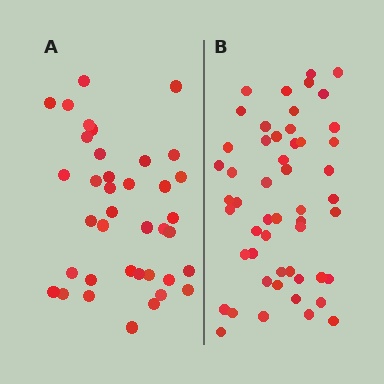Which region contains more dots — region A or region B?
Region B (the right region) has more dots.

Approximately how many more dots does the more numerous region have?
Region B has approximately 15 more dots than region A.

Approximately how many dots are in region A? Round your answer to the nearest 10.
About 40 dots. (The exact count is 38, which rounds to 40.)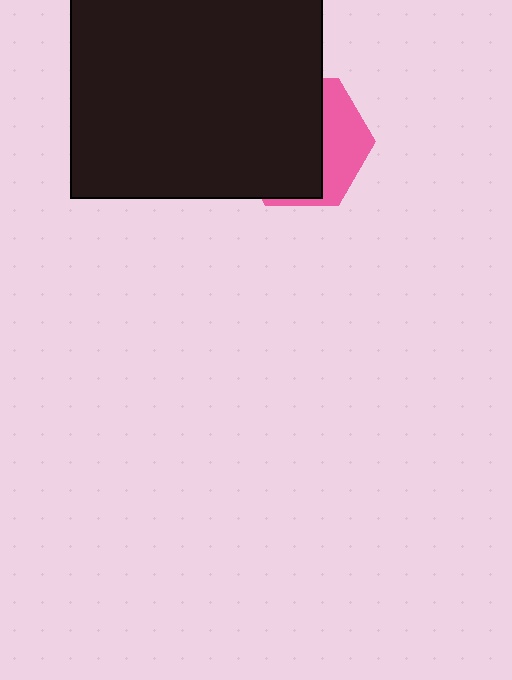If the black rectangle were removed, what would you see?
You would see the complete pink hexagon.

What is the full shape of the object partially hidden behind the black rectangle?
The partially hidden object is a pink hexagon.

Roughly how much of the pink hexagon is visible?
A small part of it is visible (roughly 33%).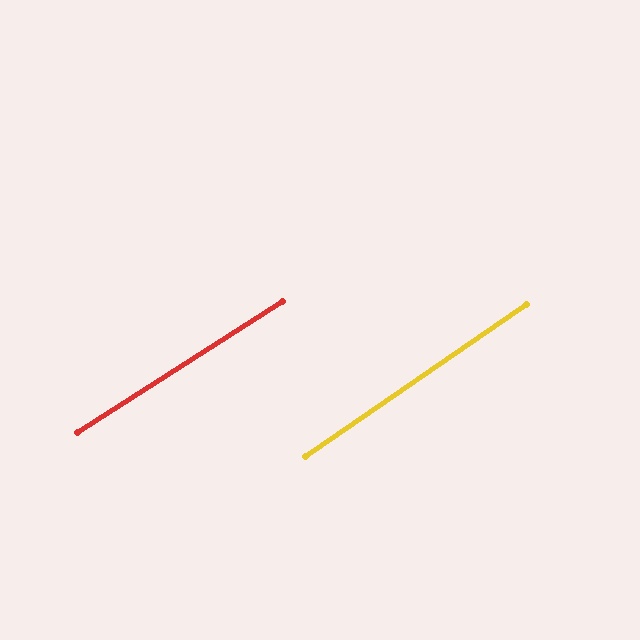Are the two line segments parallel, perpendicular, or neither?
Parallel — their directions differ by only 1.9°.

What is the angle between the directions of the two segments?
Approximately 2 degrees.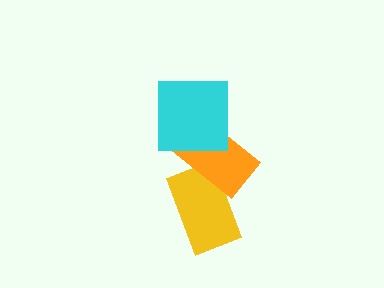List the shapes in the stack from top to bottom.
From top to bottom: the cyan square, the orange rectangle, the yellow rectangle.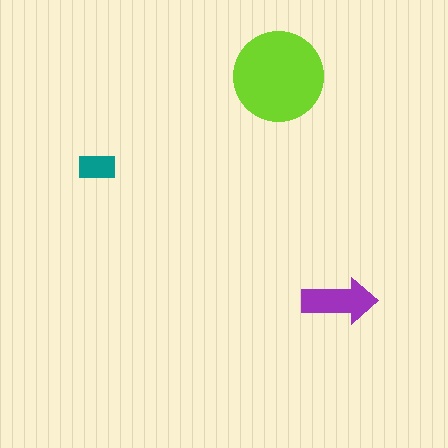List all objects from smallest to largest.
The teal rectangle, the purple arrow, the lime circle.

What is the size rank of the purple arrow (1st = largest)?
2nd.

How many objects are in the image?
There are 3 objects in the image.